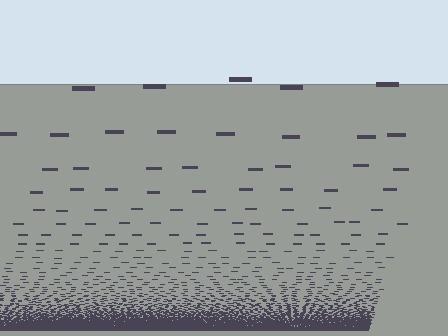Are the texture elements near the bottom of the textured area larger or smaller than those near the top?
Smaller. The gradient is inverted — elements near the bottom are smaller and denser.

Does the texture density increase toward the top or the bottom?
Density increases toward the bottom.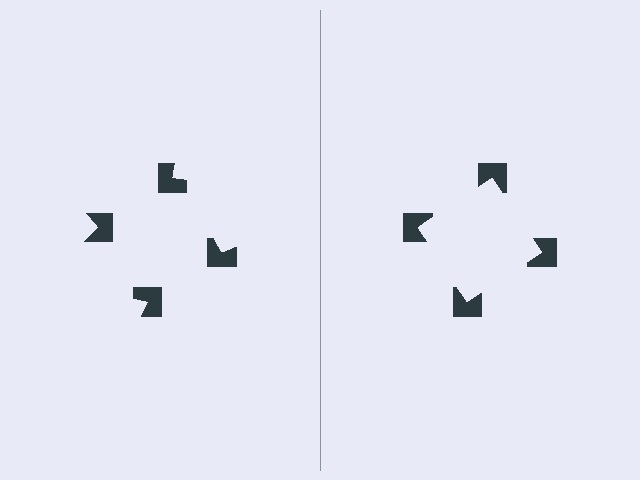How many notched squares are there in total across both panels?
8 — 4 on each side.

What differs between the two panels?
The notched squares are positioned identically on both sides; only the wedge orientations differ. On the right they align to a square; on the left they are misaligned.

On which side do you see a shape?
An illusory square appears on the right side. On the left side the wedge cuts are rotated, so no coherent shape forms.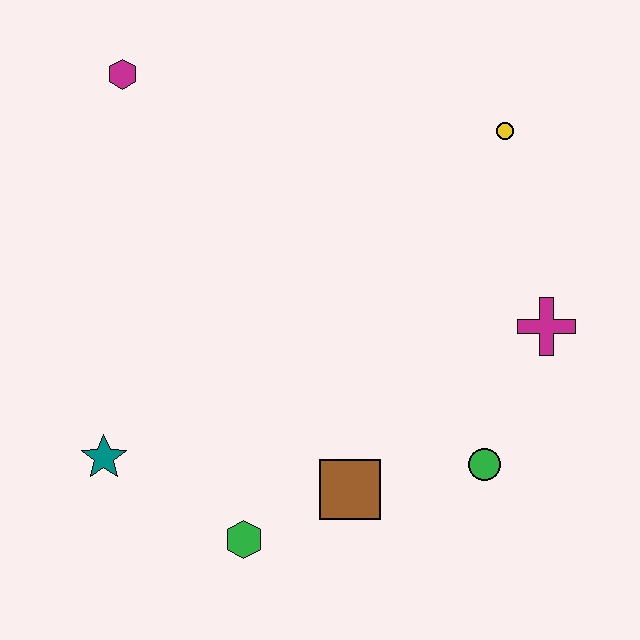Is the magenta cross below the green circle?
No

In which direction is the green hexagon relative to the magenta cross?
The green hexagon is to the left of the magenta cross.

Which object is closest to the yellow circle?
The magenta cross is closest to the yellow circle.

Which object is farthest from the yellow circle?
The teal star is farthest from the yellow circle.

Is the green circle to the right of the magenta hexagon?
Yes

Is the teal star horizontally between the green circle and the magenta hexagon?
No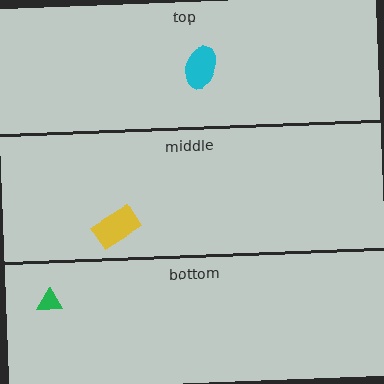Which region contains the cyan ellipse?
The top region.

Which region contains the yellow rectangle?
The middle region.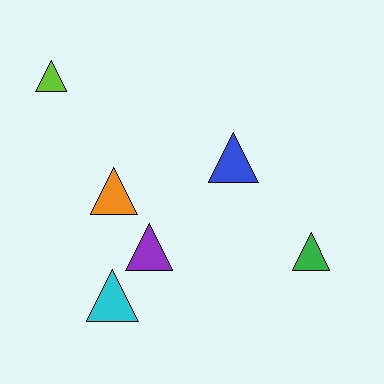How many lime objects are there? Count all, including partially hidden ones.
There is 1 lime object.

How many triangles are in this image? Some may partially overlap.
There are 6 triangles.